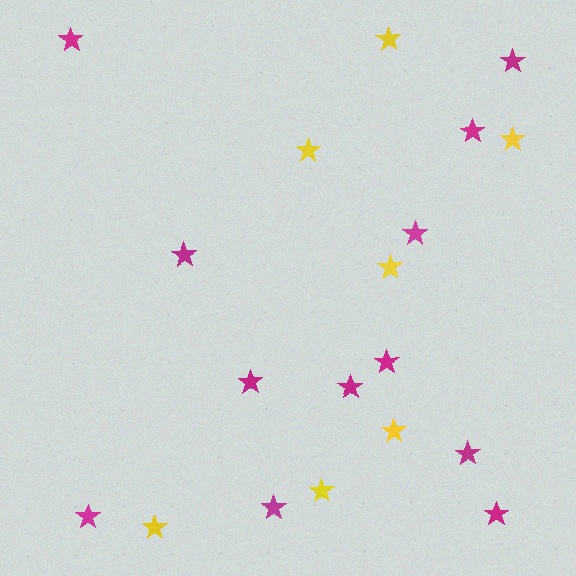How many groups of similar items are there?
There are 2 groups: one group of yellow stars (7) and one group of magenta stars (12).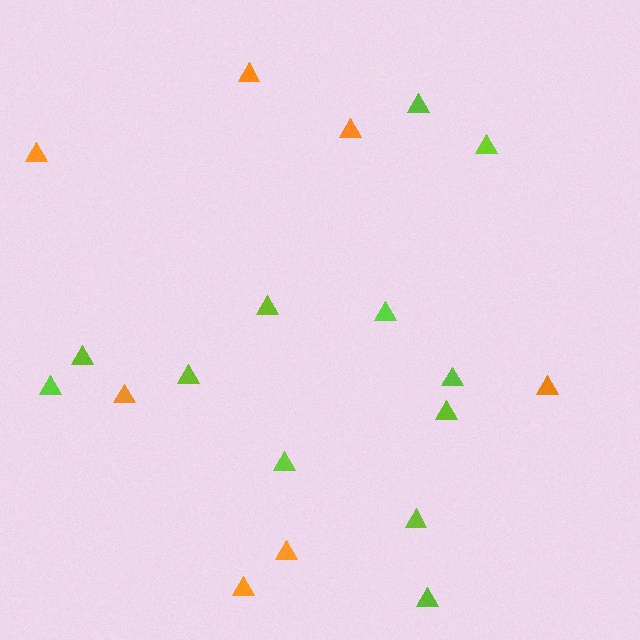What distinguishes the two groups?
There are 2 groups: one group of lime triangles (12) and one group of orange triangles (7).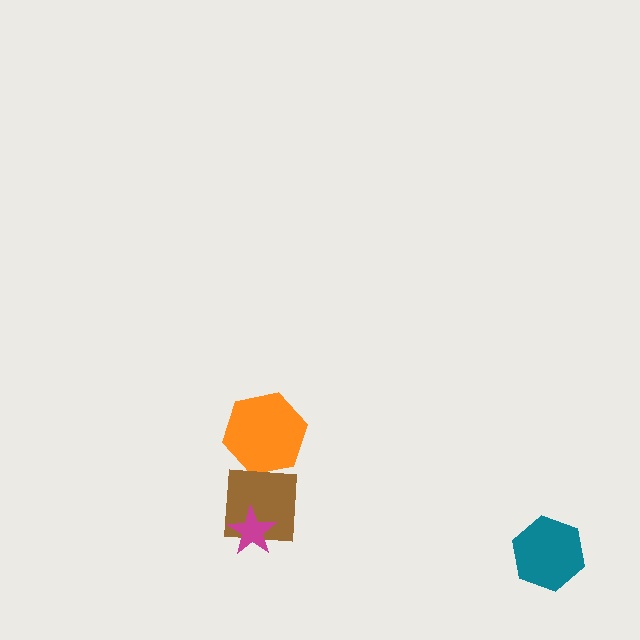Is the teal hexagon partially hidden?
No, no other shape covers it.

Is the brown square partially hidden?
Yes, it is partially covered by another shape.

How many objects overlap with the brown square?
2 objects overlap with the brown square.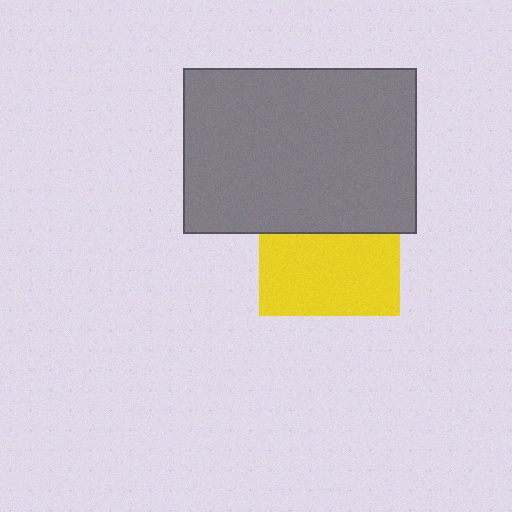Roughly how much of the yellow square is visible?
About half of it is visible (roughly 59%).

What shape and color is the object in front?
The object in front is a gray rectangle.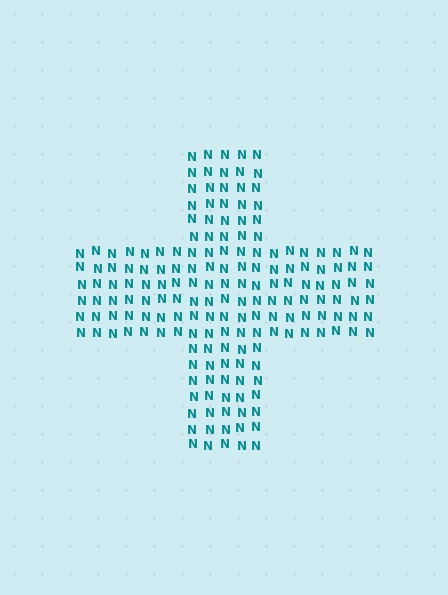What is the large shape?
The large shape is a cross.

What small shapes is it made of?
It is made of small letter N's.